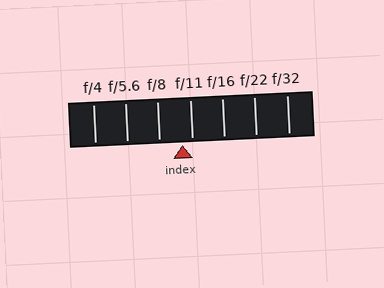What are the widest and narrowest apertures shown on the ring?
The widest aperture shown is f/4 and the narrowest is f/32.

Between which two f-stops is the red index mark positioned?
The index mark is between f/8 and f/11.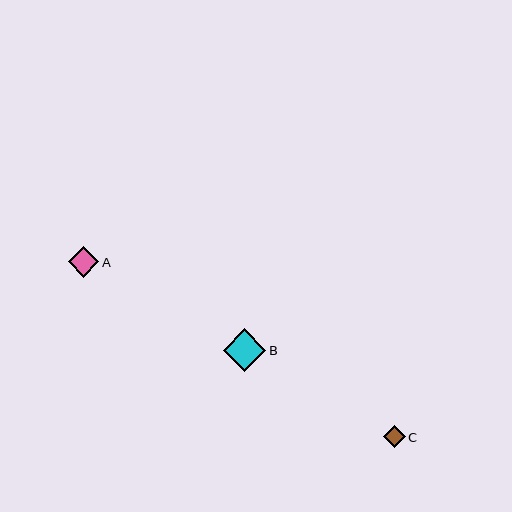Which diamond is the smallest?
Diamond C is the smallest with a size of approximately 22 pixels.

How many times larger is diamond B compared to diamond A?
Diamond B is approximately 1.4 times the size of diamond A.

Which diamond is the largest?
Diamond B is the largest with a size of approximately 43 pixels.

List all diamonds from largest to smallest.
From largest to smallest: B, A, C.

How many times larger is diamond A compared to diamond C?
Diamond A is approximately 1.4 times the size of diamond C.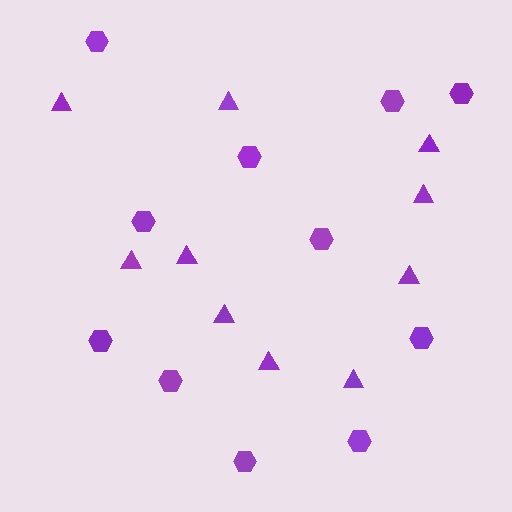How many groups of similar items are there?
There are 2 groups: one group of triangles (10) and one group of hexagons (11).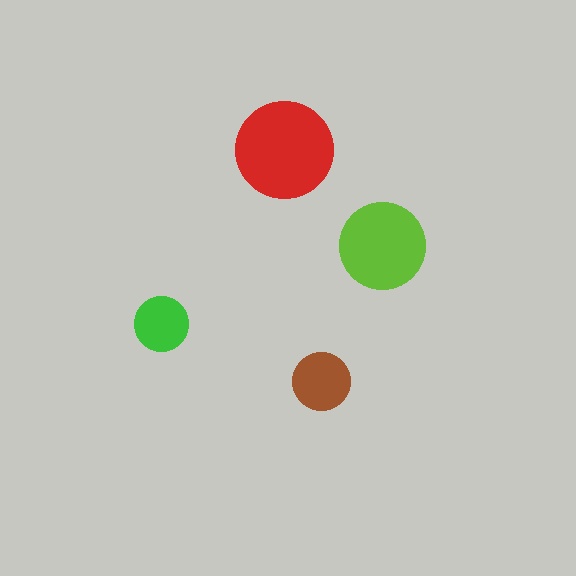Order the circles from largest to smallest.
the red one, the lime one, the brown one, the green one.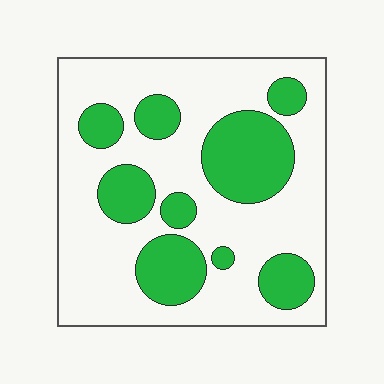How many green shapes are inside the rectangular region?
9.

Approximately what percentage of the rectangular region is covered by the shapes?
Approximately 30%.